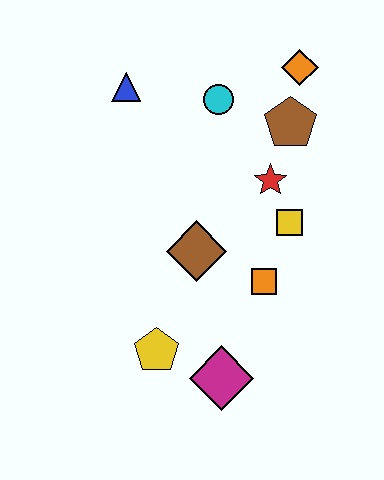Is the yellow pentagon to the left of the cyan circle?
Yes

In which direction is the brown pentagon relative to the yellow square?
The brown pentagon is above the yellow square.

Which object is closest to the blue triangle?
The cyan circle is closest to the blue triangle.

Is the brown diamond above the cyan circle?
No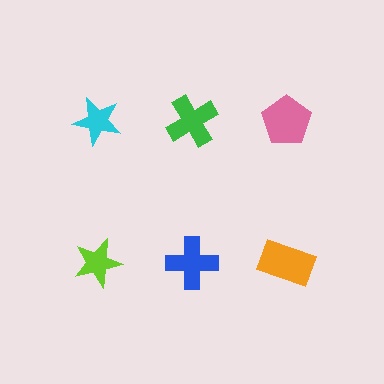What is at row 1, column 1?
A cyan star.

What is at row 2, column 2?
A blue cross.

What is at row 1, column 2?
A green cross.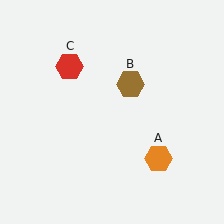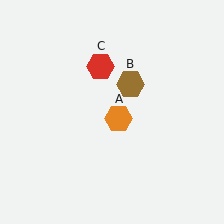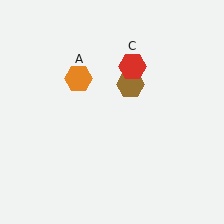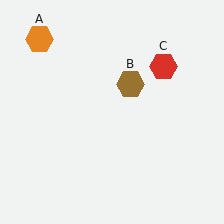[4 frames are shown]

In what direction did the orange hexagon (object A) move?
The orange hexagon (object A) moved up and to the left.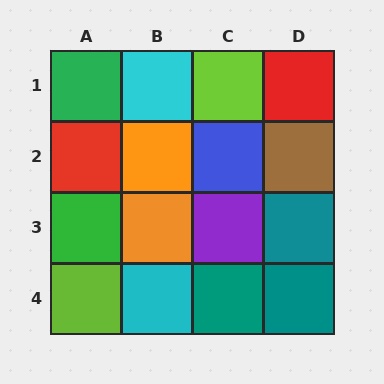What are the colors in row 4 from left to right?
Lime, cyan, teal, teal.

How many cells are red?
2 cells are red.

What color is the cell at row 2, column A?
Red.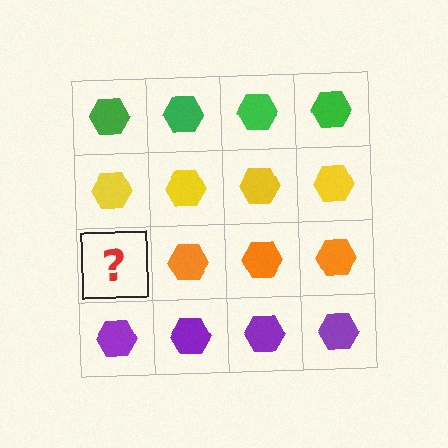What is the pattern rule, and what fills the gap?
The rule is that each row has a consistent color. The gap should be filled with an orange hexagon.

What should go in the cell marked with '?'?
The missing cell should contain an orange hexagon.